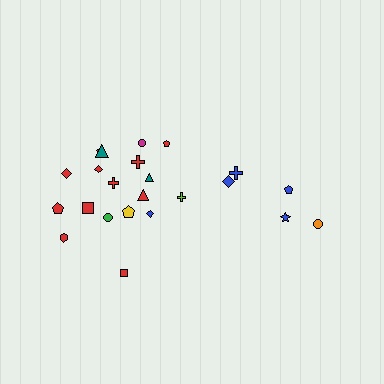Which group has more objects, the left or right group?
The left group.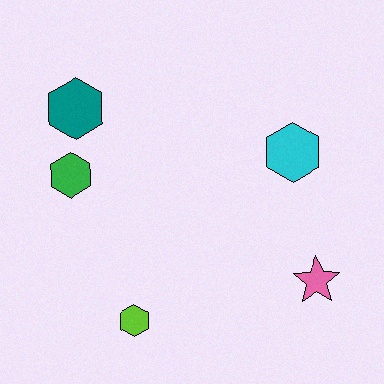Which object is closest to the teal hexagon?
The green hexagon is closest to the teal hexagon.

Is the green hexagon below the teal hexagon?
Yes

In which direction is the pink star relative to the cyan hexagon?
The pink star is below the cyan hexagon.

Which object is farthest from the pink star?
The teal hexagon is farthest from the pink star.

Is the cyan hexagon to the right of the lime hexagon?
Yes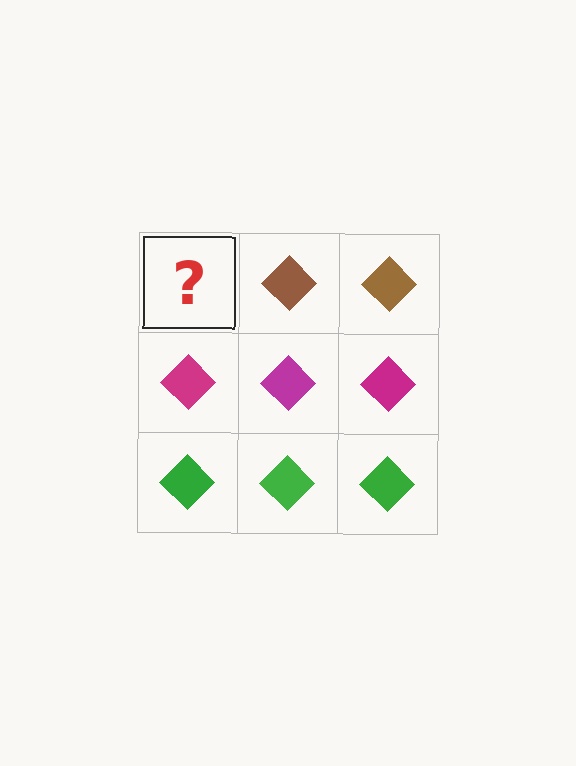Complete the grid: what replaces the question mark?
The question mark should be replaced with a brown diamond.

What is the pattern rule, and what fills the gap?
The rule is that each row has a consistent color. The gap should be filled with a brown diamond.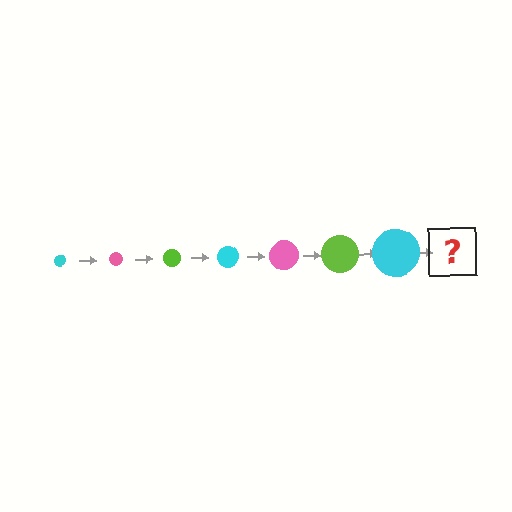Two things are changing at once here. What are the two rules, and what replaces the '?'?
The two rules are that the circle grows larger each step and the color cycles through cyan, pink, and lime. The '?' should be a pink circle, larger than the previous one.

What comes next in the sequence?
The next element should be a pink circle, larger than the previous one.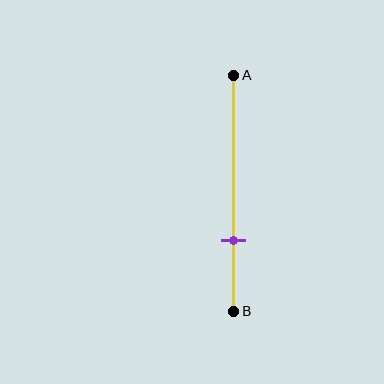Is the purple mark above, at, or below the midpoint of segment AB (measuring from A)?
The purple mark is below the midpoint of segment AB.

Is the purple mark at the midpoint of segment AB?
No, the mark is at about 70% from A, not at the 50% midpoint.